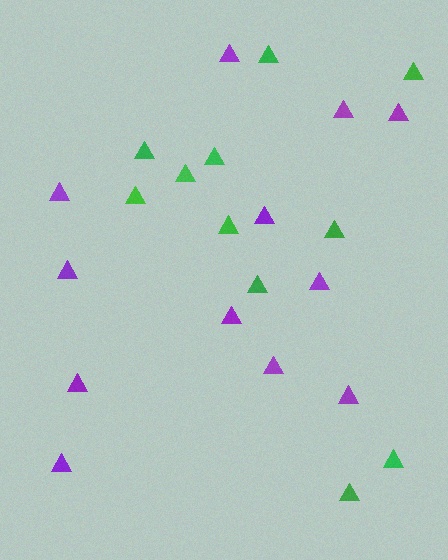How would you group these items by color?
There are 2 groups: one group of purple triangles (12) and one group of green triangles (11).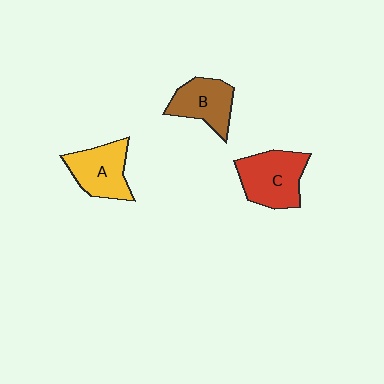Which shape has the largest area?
Shape C (red).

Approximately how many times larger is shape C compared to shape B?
Approximately 1.3 times.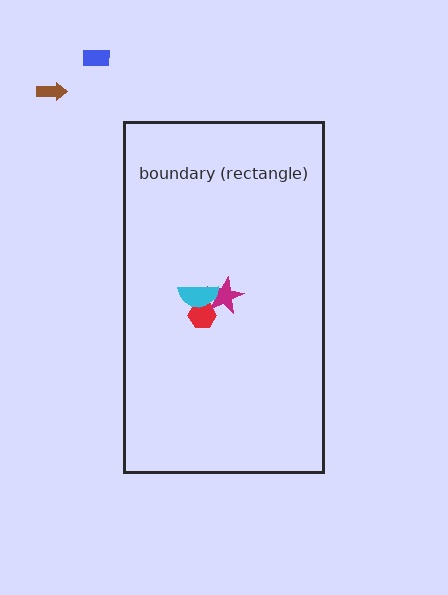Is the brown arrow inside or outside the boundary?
Outside.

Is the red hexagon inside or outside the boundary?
Inside.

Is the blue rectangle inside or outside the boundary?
Outside.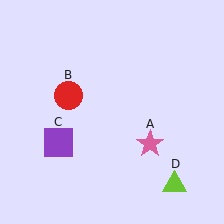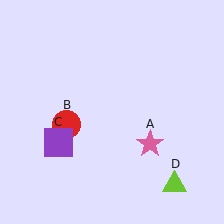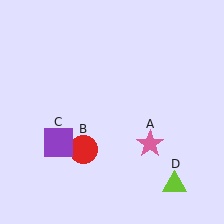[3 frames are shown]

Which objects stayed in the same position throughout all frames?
Pink star (object A) and purple square (object C) and lime triangle (object D) remained stationary.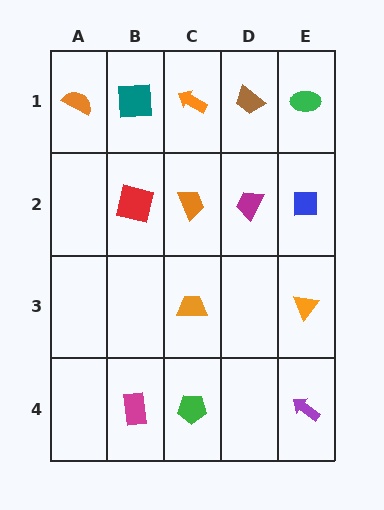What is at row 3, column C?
An orange trapezoid.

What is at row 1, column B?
A teal square.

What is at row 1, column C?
An orange arrow.